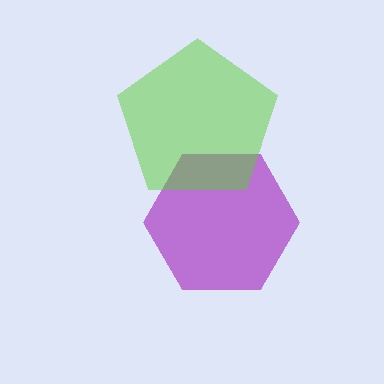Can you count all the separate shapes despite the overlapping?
Yes, there are 2 separate shapes.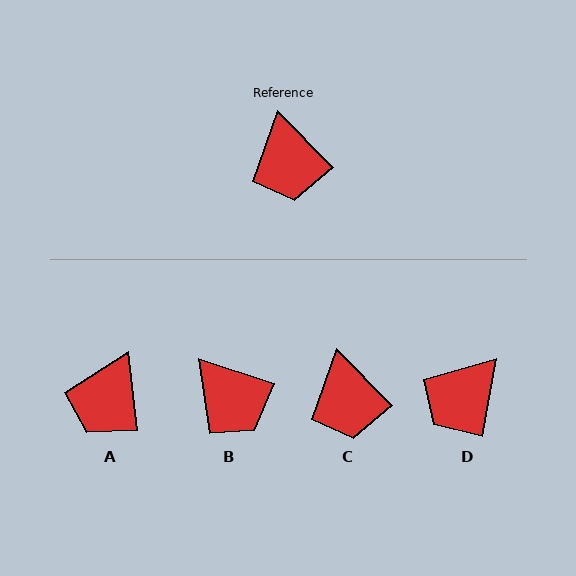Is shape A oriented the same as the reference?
No, it is off by about 38 degrees.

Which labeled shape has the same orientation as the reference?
C.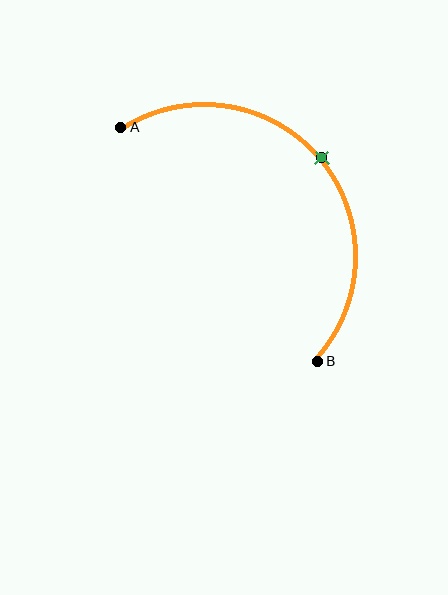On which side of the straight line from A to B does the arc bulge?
The arc bulges above and to the right of the straight line connecting A and B.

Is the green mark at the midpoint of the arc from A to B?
Yes. The green mark lies on the arc at equal arc-length from both A and B — it is the arc midpoint.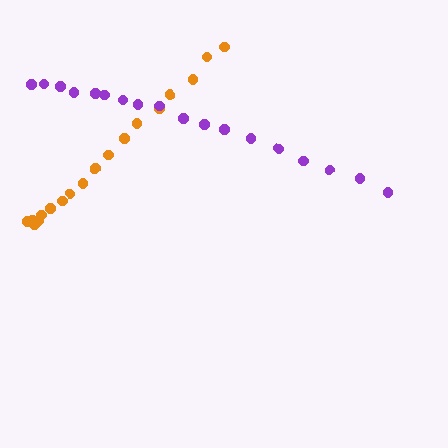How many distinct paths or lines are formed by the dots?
There are 2 distinct paths.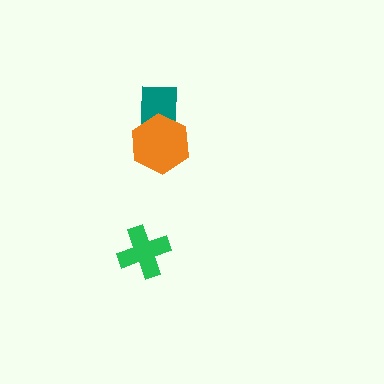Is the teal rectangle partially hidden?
Yes, it is partially covered by another shape.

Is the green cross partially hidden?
No, no other shape covers it.